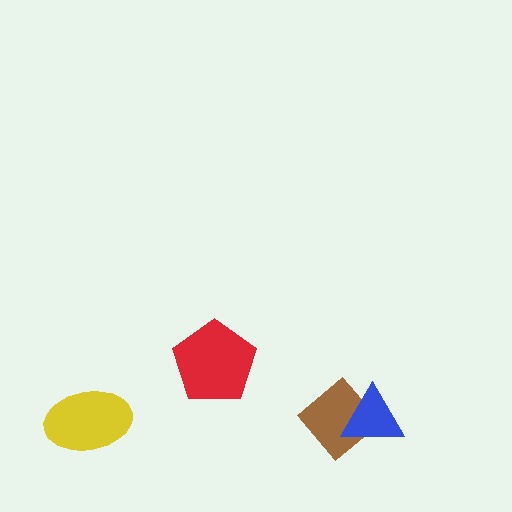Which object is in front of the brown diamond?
The blue triangle is in front of the brown diamond.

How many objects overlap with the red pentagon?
0 objects overlap with the red pentagon.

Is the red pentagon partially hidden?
No, no other shape covers it.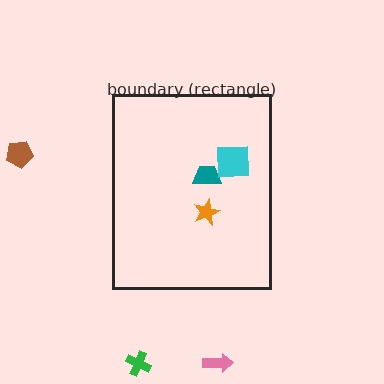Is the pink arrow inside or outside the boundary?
Outside.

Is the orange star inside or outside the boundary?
Inside.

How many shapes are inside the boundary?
3 inside, 3 outside.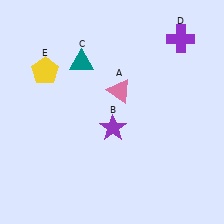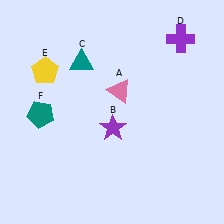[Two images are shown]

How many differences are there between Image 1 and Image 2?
There is 1 difference between the two images.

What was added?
A teal pentagon (F) was added in Image 2.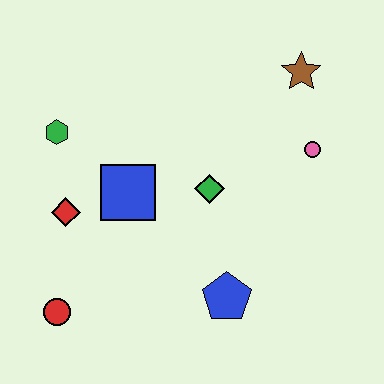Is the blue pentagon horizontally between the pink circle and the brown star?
No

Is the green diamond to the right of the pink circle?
No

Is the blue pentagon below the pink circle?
Yes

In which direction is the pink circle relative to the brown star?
The pink circle is below the brown star.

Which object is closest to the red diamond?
The blue square is closest to the red diamond.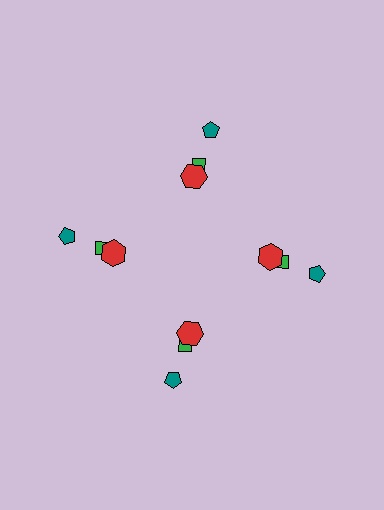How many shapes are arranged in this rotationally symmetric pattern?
There are 12 shapes, arranged in 4 groups of 3.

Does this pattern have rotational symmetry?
Yes, this pattern has 4-fold rotational symmetry. It looks the same after rotating 90 degrees around the center.